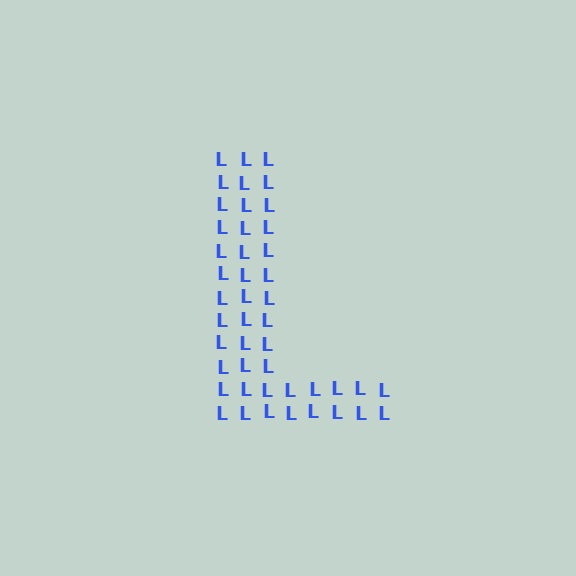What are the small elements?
The small elements are letter L's.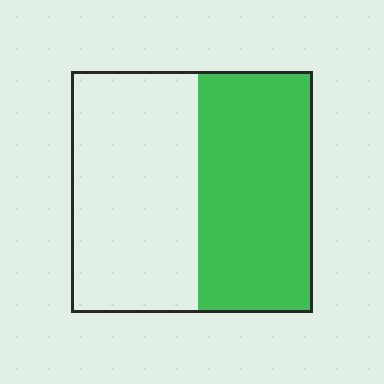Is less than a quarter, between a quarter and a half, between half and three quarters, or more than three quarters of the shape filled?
Between a quarter and a half.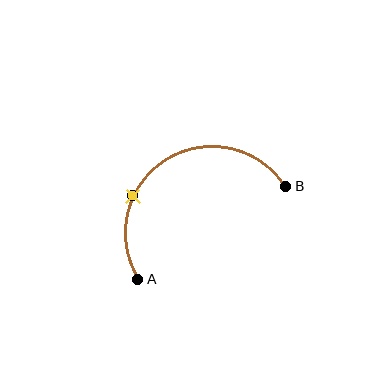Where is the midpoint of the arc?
The arc midpoint is the point on the curve farthest from the straight line joining A and B. It sits above that line.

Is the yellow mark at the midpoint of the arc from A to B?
No. The yellow mark lies on the arc but is closer to endpoint A. The arc midpoint would be at the point on the curve equidistant along the arc from both A and B.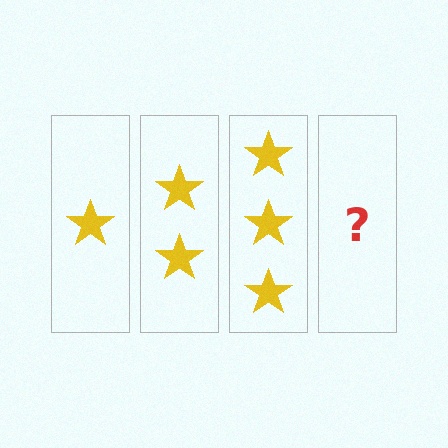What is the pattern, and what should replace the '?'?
The pattern is that each step adds one more star. The '?' should be 4 stars.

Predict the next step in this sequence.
The next step is 4 stars.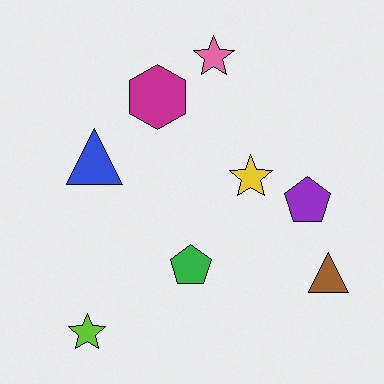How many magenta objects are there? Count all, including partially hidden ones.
There is 1 magenta object.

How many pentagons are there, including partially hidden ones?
There are 2 pentagons.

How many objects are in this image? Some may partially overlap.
There are 8 objects.